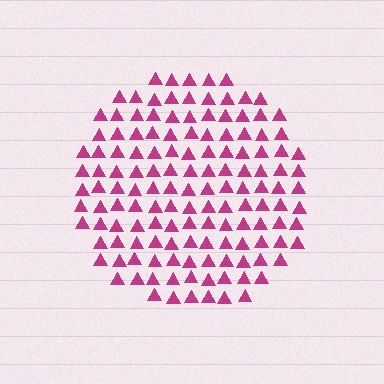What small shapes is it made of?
It is made of small triangles.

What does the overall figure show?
The overall figure shows a circle.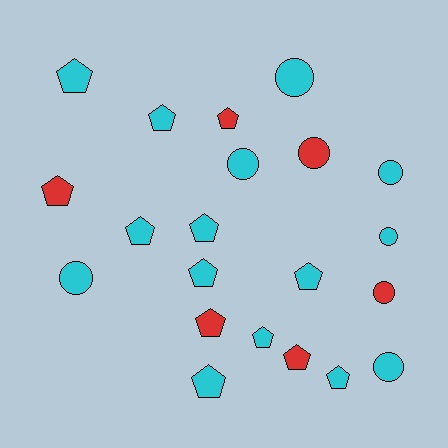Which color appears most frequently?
Cyan, with 15 objects.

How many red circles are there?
There are 2 red circles.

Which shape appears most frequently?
Pentagon, with 13 objects.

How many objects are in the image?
There are 21 objects.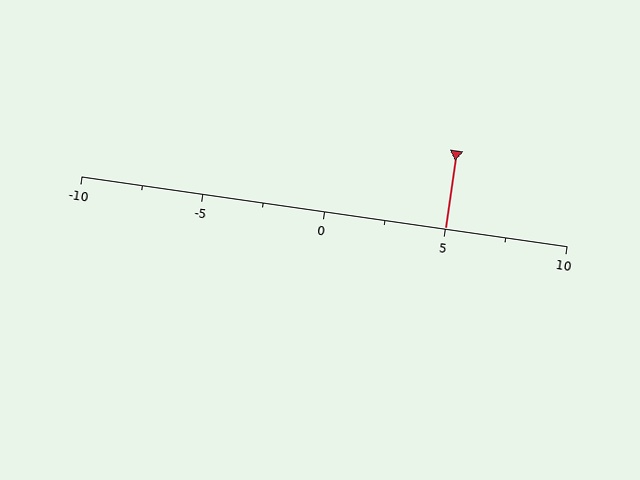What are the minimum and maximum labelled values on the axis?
The axis runs from -10 to 10.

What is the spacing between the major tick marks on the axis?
The major ticks are spaced 5 apart.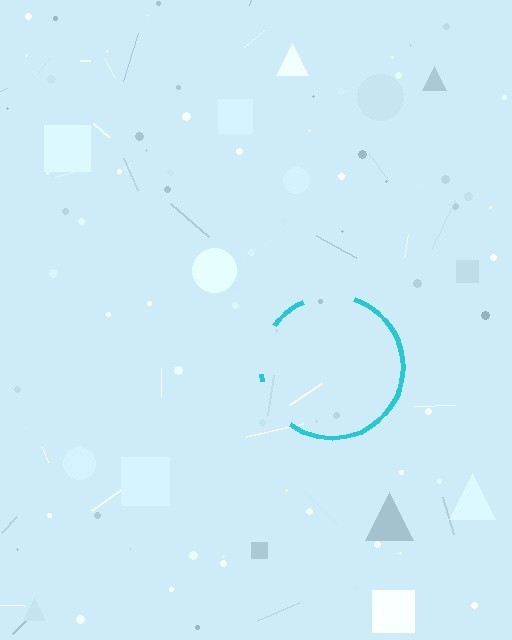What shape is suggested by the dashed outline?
The dashed outline suggests a circle.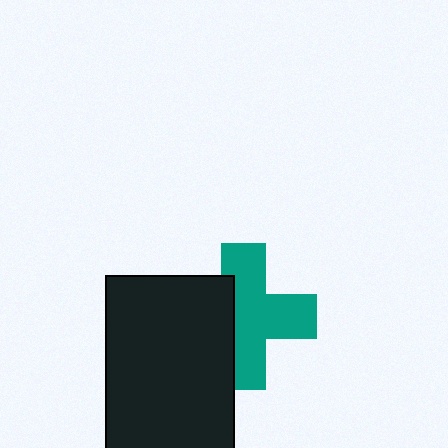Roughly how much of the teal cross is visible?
About half of it is visible (roughly 64%).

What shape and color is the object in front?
The object in front is a black rectangle.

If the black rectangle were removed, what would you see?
You would see the complete teal cross.